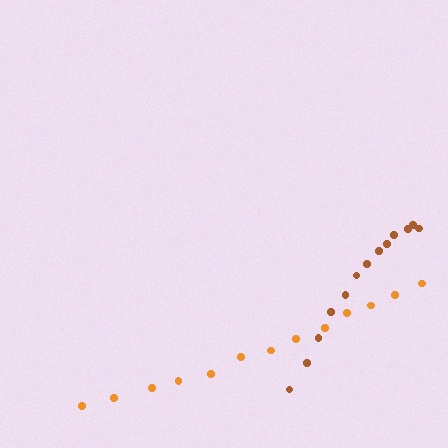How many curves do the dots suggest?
There are 2 distinct paths.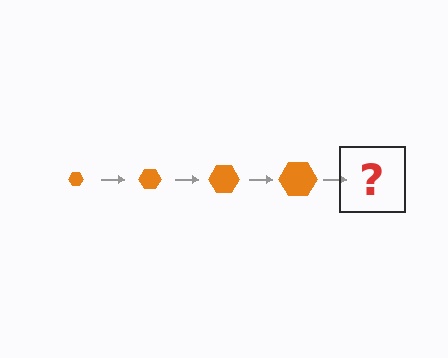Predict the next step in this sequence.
The next step is an orange hexagon, larger than the previous one.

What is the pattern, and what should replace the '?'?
The pattern is that the hexagon gets progressively larger each step. The '?' should be an orange hexagon, larger than the previous one.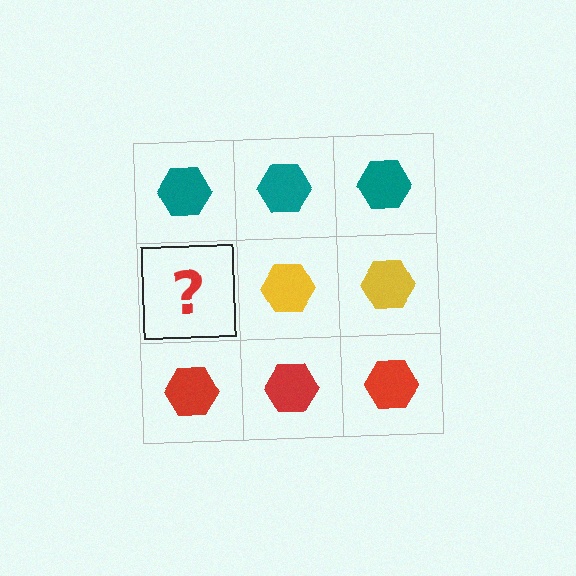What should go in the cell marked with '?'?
The missing cell should contain a yellow hexagon.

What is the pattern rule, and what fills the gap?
The rule is that each row has a consistent color. The gap should be filled with a yellow hexagon.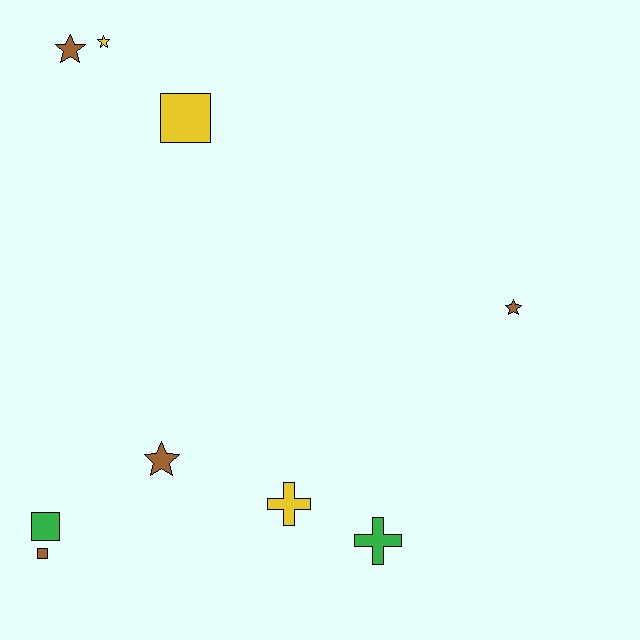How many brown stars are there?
There are 3 brown stars.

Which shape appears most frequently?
Star, with 4 objects.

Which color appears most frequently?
Brown, with 4 objects.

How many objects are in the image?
There are 9 objects.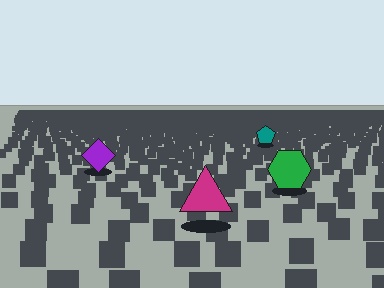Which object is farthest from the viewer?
The teal pentagon is farthest from the viewer. It appears smaller and the ground texture around it is denser.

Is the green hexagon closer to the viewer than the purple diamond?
Yes. The green hexagon is closer — you can tell from the texture gradient: the ground texture is coarser near it.